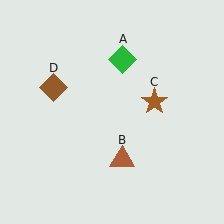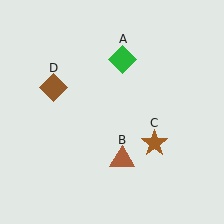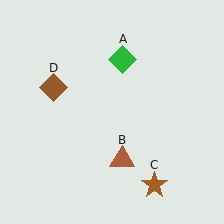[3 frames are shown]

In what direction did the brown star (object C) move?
The brown star (object C) moved down.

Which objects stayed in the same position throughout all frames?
Green diamond (object A) and brown triangle (object B) and brown diamond (object D) remained stationary.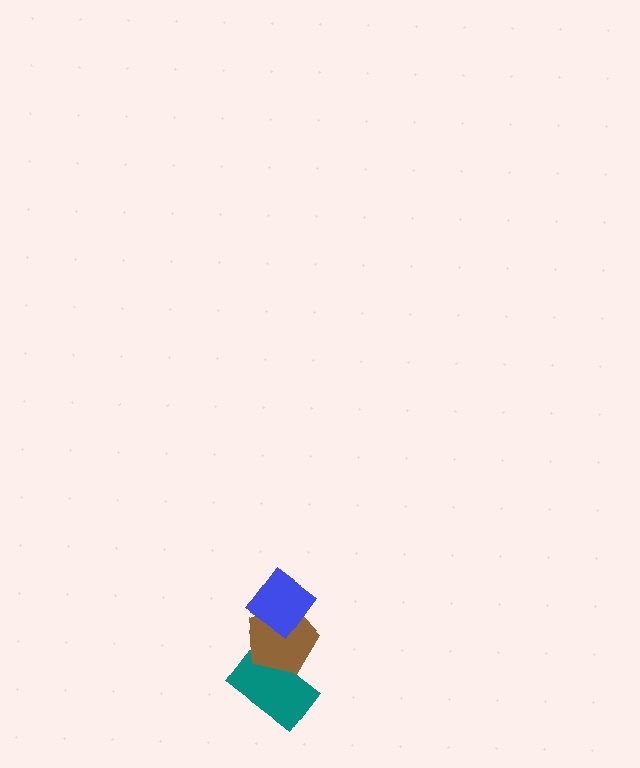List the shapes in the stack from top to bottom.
From top to bottom: the blue diamond, the brown pentagon, the teal rectangle.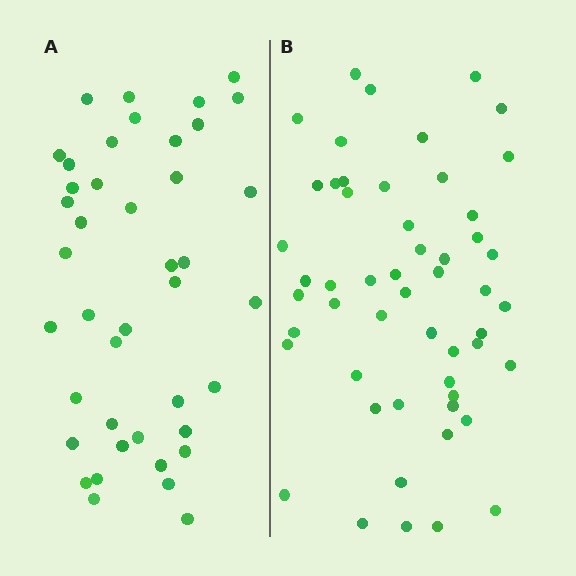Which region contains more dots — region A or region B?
Region B (the right region) has more dots.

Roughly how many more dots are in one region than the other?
Region B has roughly 12 or so more dots than region A.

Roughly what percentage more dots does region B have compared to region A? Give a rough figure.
About 25% more.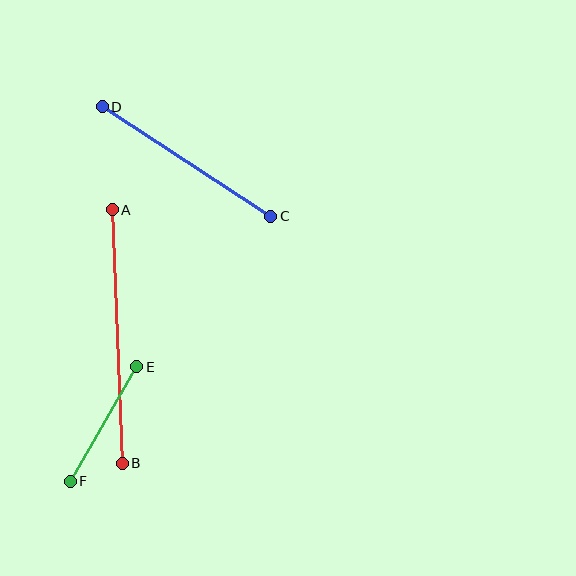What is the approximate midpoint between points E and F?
The midpoint is at approximately (104, 424) pixels.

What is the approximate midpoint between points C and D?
The midpoint is at approximately (186, 161) pixels.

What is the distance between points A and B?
The distance is approximately 253 pixels.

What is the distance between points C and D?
The distance is approximately 201 pixels.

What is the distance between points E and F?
The distance is approximately 132 pixels.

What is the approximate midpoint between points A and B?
The midpoint is at approximately (117, 336) pixels.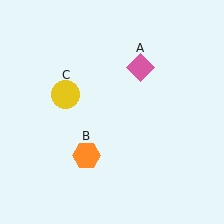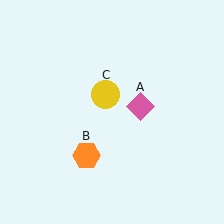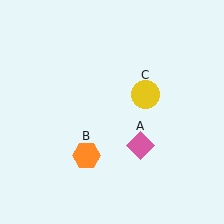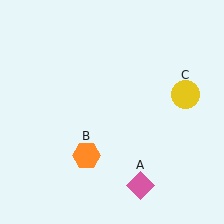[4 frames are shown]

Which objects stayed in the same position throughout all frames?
Orange hexagon (object B) remained stationary.